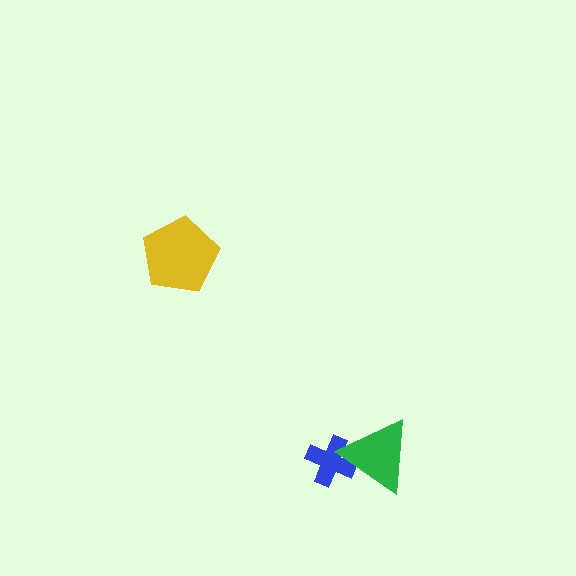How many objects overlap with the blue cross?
1 object overlaps with the blue cross.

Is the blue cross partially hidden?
Yes, it is partially covered by another shape.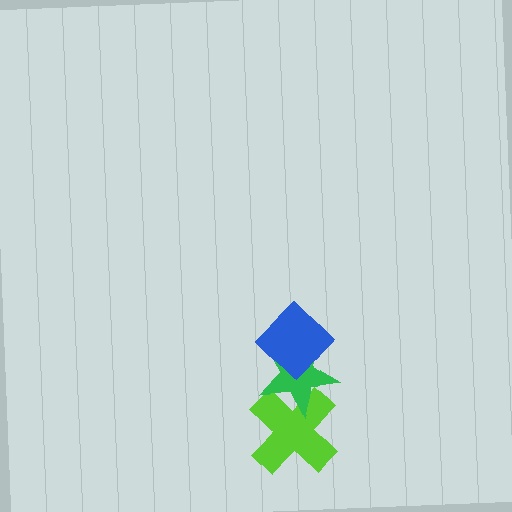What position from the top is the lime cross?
The lime cross is 3rd from the top.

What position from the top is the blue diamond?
The blue diamond is 1st from the top.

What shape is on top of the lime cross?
The green star is on top of the lime cross.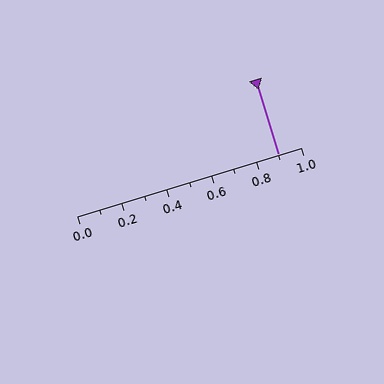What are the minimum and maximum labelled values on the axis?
The axis runs from 0.0 to 1.0.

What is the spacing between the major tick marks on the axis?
The major ticks are spaced 0.2 apart.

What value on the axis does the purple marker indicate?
The marker indicates approximately 0.9.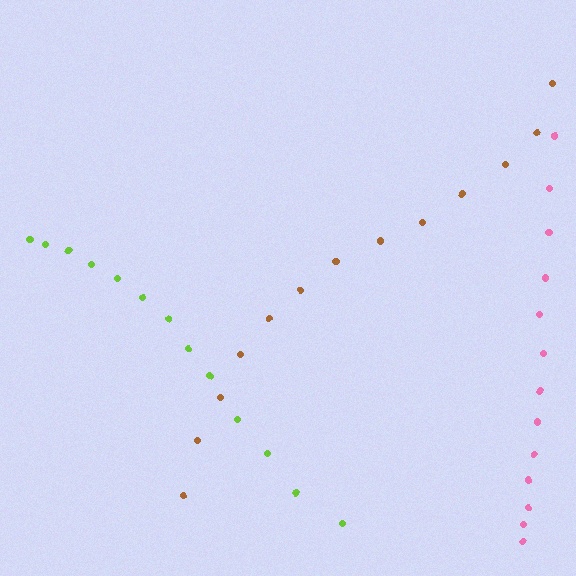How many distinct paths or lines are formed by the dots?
There are 3 distinct paths.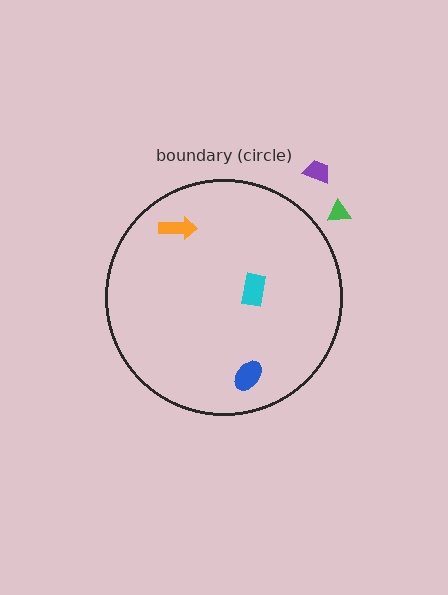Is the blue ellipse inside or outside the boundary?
Inside.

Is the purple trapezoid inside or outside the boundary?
Outside.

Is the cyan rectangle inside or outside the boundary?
Inside.